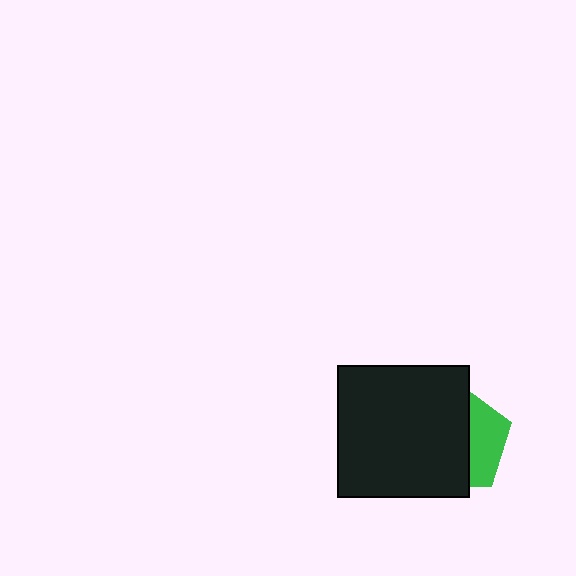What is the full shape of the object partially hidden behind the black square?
The partially hidden object is a green pentagon.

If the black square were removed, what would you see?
You would see the complete green pentagon.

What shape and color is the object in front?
The object in front is a black square.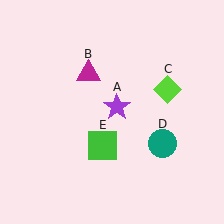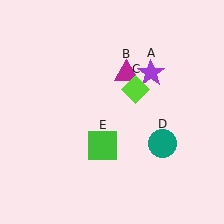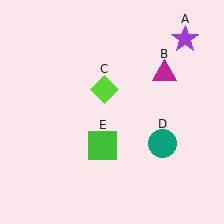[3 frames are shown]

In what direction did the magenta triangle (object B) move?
The magenta triangle (object B) moved right.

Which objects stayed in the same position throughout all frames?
Teal circle (object D) and green square (object E) remained stationary.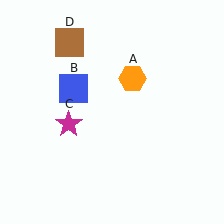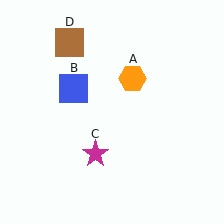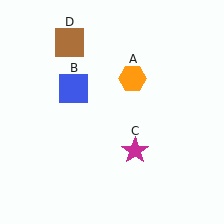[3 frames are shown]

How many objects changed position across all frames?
1 object changed position: magenta star (object C).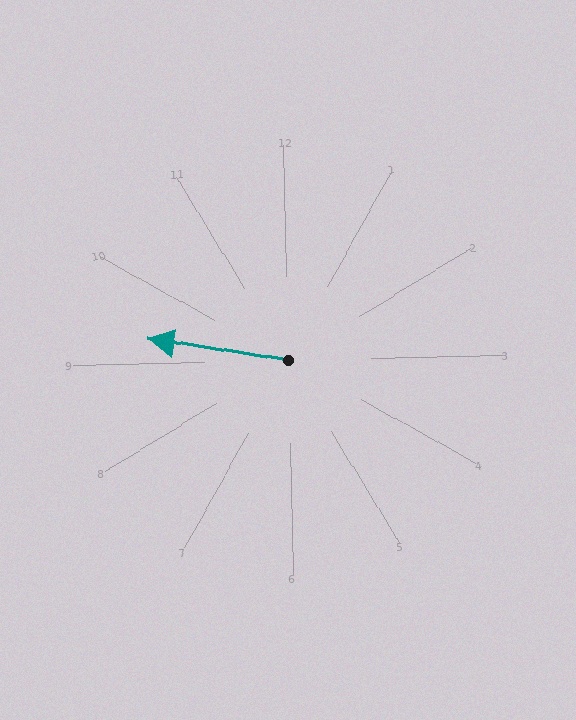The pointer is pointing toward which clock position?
Roughly 9 o'clock.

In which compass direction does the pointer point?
West.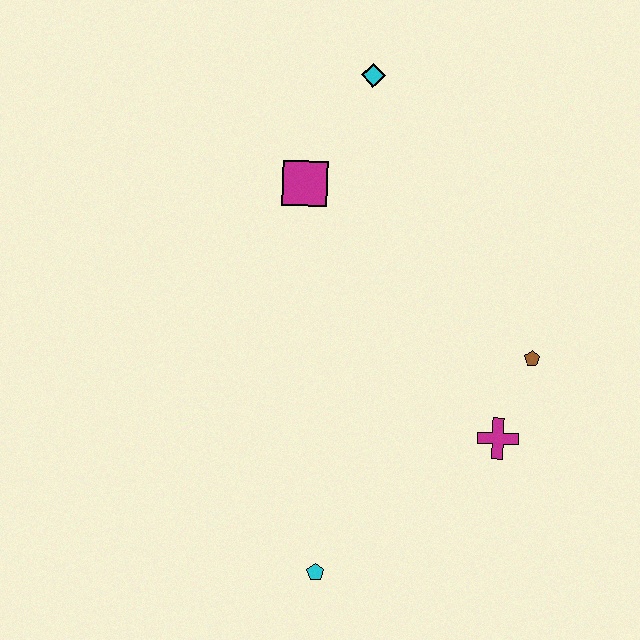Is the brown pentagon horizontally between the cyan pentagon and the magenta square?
No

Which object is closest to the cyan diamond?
The magenta square is closest to the cyan diamond.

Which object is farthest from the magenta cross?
The cyan diamond is farthest from the magenta cross.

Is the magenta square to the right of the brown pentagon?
No